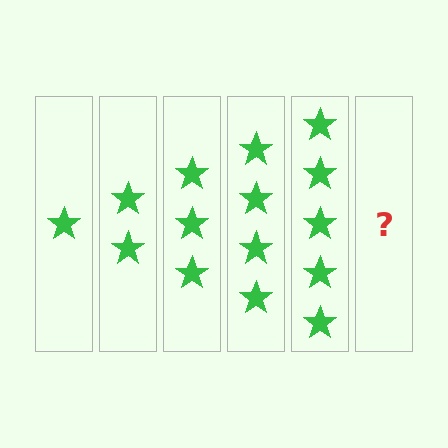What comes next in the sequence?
The next element should be 6 stars.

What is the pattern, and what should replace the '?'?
The pattern is that each step adds one more star. The '?' should be 6 stars.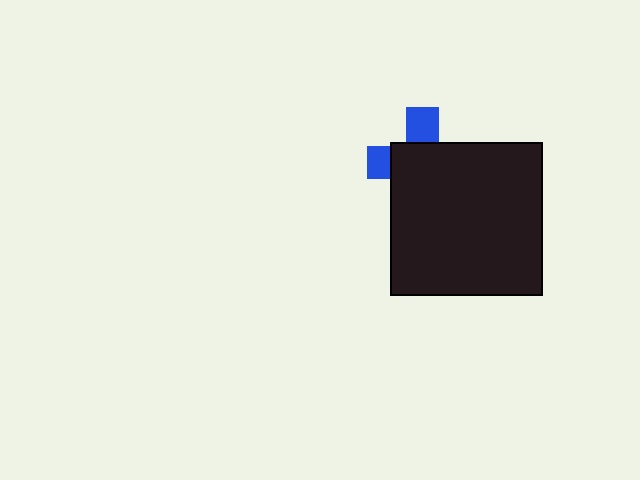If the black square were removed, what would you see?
You would see the complete blue cross.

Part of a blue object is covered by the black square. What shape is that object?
It is a cross.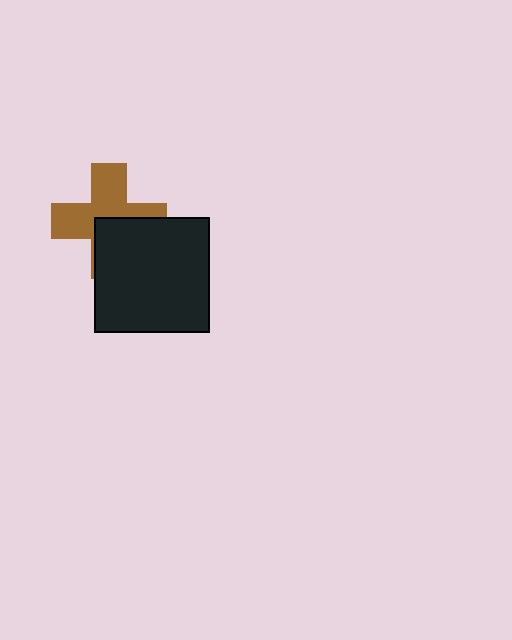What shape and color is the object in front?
The object in front is a black square.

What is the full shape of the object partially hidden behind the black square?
The partially hidden object is a brown cross.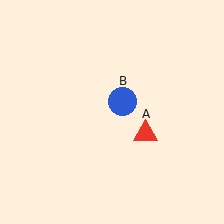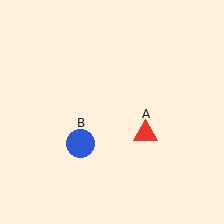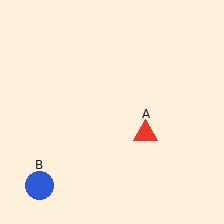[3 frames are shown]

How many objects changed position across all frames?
1 object changed position: blue circle (object B).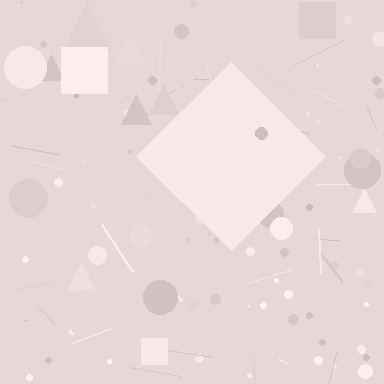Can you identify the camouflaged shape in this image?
The camouflaged shape is a diamond.